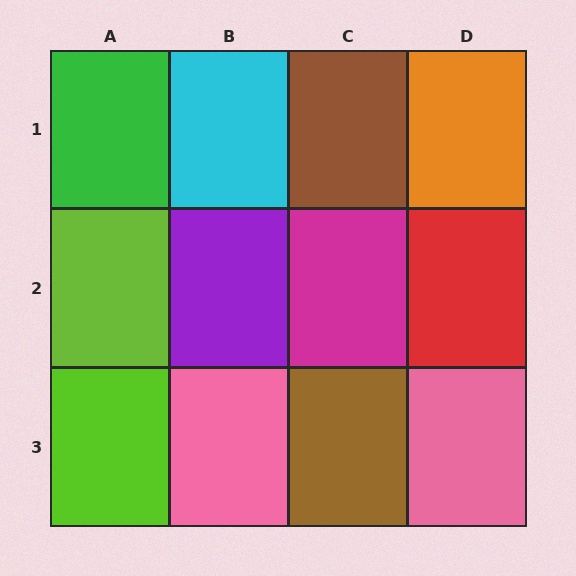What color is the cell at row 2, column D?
Red.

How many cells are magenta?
1 cell is magenta.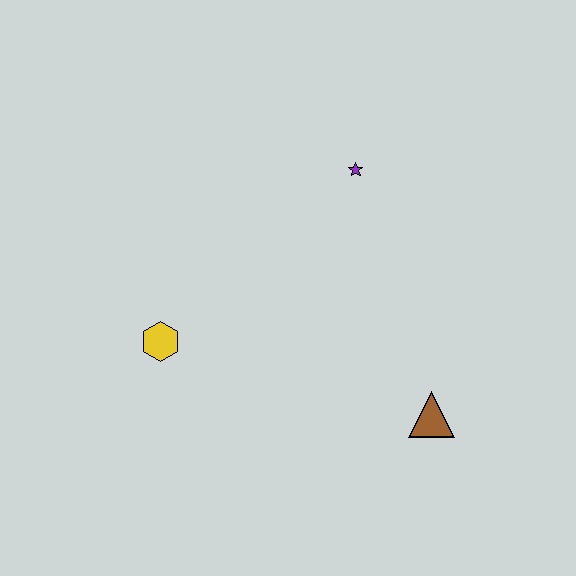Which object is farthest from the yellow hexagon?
The brown triangle is farthest from the yellow hexagon.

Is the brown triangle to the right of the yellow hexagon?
Yes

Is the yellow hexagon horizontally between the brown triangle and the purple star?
No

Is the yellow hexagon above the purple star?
No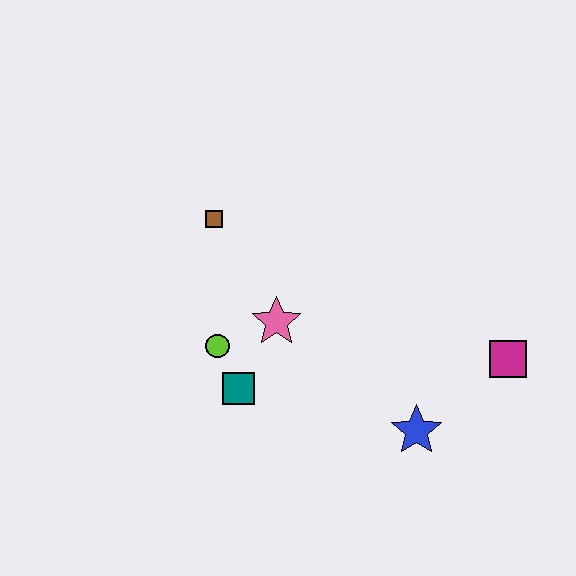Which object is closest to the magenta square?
The blue star is closest to the magenta square.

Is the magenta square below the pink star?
Yes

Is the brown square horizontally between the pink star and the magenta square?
No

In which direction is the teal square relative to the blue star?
The teal square is to the left of the blue star.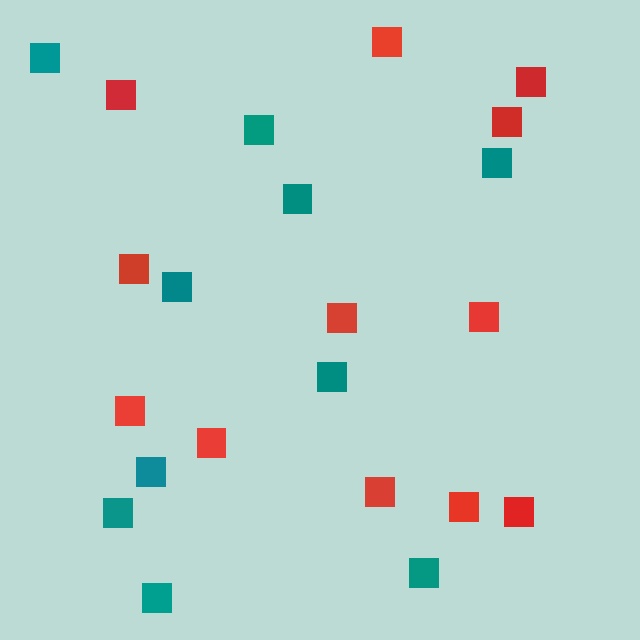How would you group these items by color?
There are 2 groups: one group of red squares (12) and one group of teal squares (10).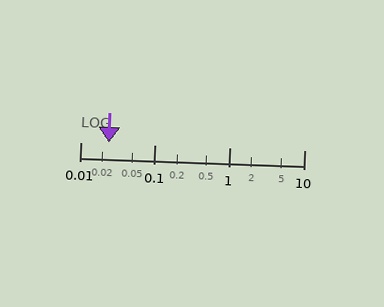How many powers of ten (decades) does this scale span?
The scale spans 3 decades, from 0.01 to 10.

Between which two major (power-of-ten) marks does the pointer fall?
The pointer is between 0.01 and 0.1.